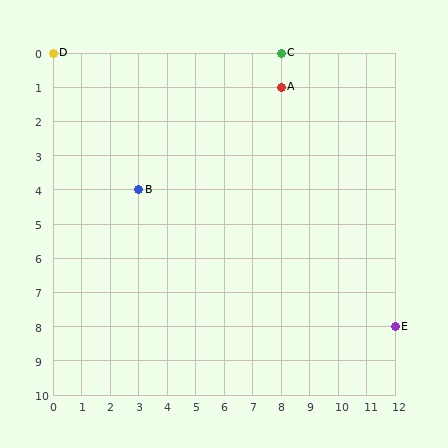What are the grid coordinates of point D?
Point D is at grid coordinates (0, 0).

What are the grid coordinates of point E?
Point E is at grid coordinates (12, 8).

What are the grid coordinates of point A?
Point A is at grid coordinates (8, 1).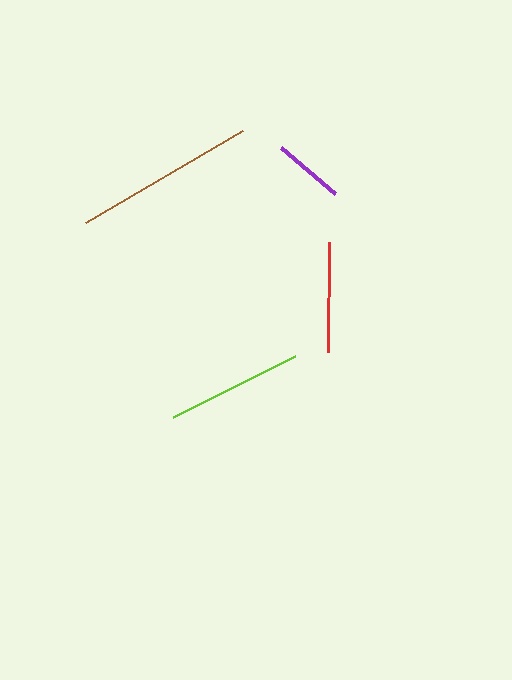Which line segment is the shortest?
The purple line is the shortest at approximately 71 pixels.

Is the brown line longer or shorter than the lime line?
The brown line is longer than the lime line.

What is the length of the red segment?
The red segment is approximately 109 pixels long.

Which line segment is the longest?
The brown line is the longest at approximately 182 pixels.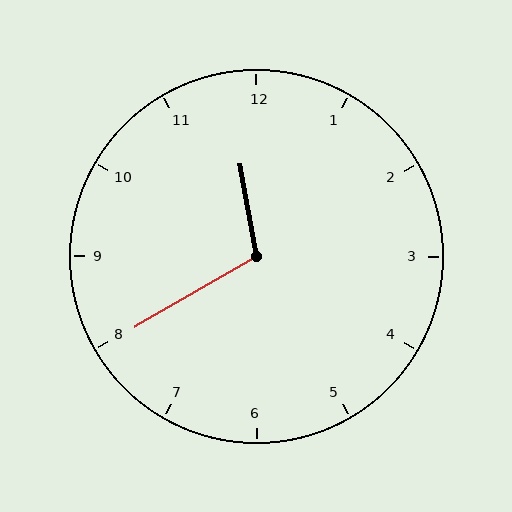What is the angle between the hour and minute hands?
Approximately 110 degrees.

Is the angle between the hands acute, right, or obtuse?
It is obtuse.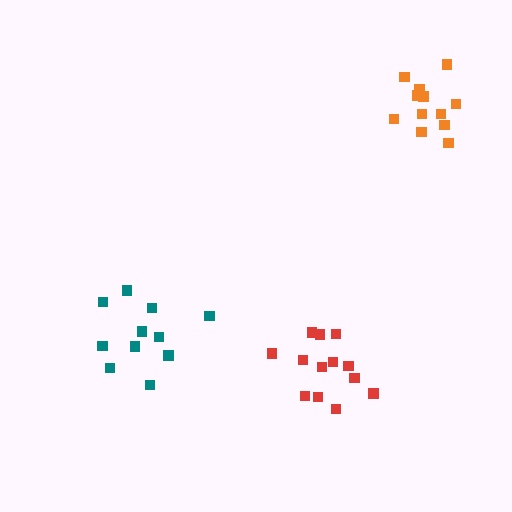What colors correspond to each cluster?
The clusters are colored: red, teal, orange.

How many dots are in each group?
Group 1: 13 dots, Group 2: 11 dots, Group 3: 12 dots (36 total).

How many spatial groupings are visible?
There are 3 spatial groupings.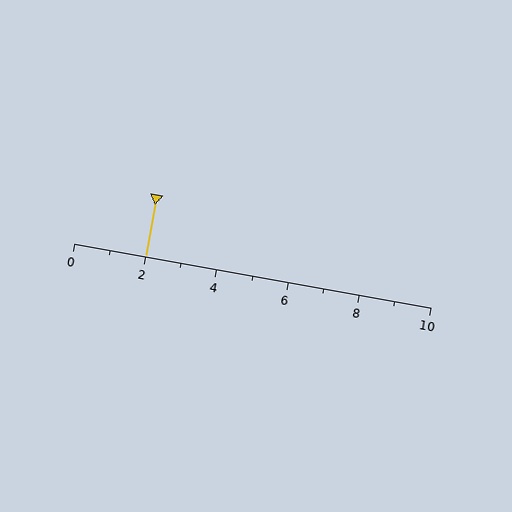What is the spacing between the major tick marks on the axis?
The major ticks are spaced 2 apart.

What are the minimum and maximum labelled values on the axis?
The axis runs from 0 to 10.